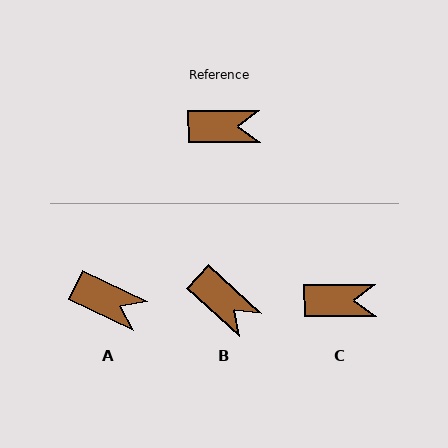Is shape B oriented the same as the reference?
No, it is off by about 43 degrees.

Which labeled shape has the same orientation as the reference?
C.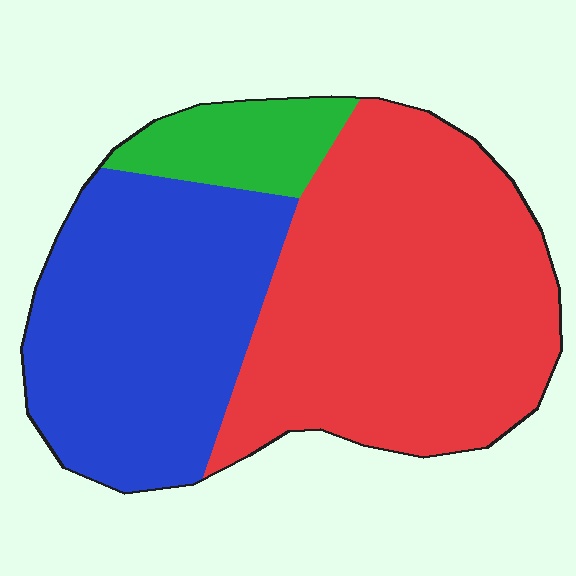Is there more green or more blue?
Blue.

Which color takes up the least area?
Green, at roughly 10%.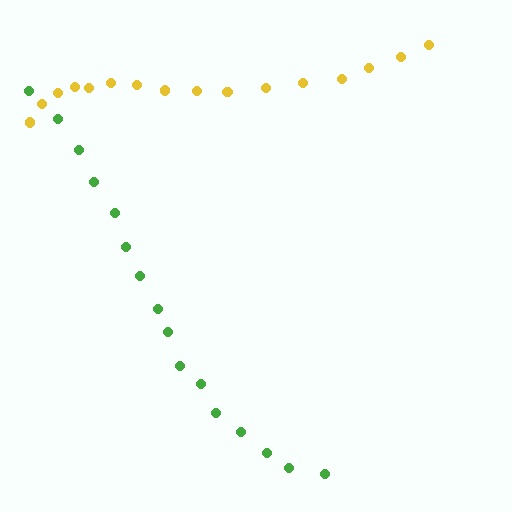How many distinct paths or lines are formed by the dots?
There are 2 distinct paths.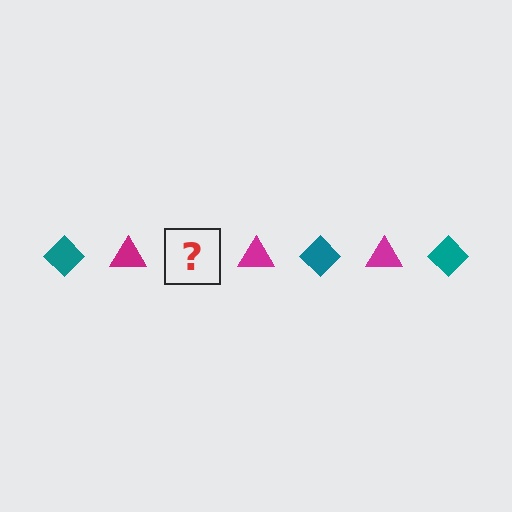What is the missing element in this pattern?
The missing element is a teal diamond.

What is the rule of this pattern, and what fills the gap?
The rule is that the pattern alternates between teal diamond and magenta triangle. The gap should be filled with a teal diamond.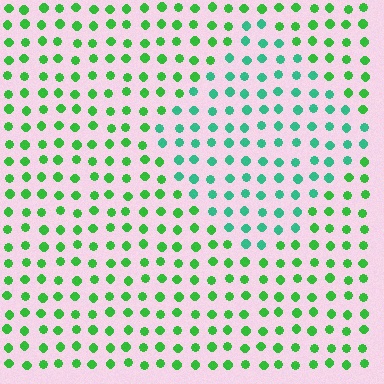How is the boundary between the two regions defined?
The boundary is defined purely by a slight shift in hue (about 35 degrees). Spacing, size, and orientation are identical on both sides.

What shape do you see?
I see a diamond.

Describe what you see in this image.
The image is filled with small green elements in a uniform arrangement. A diamond-shaped region is visible where the elements are tinted to a slightly different hue, forming a subtle color boundary.